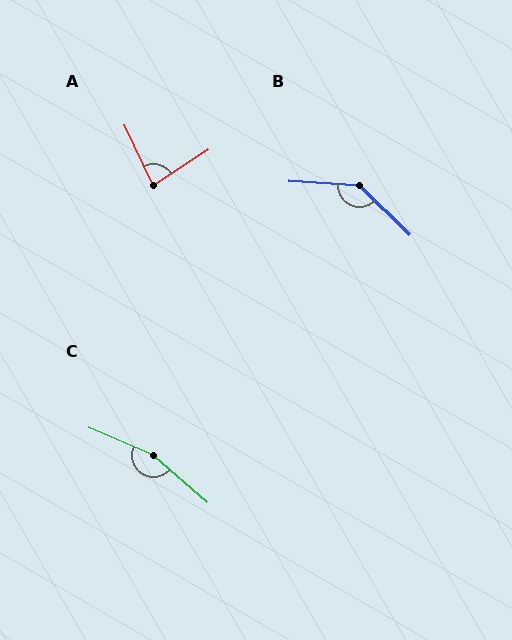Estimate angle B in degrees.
Approximately 139 degrees.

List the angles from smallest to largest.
A (82°), B (139°), C (162°).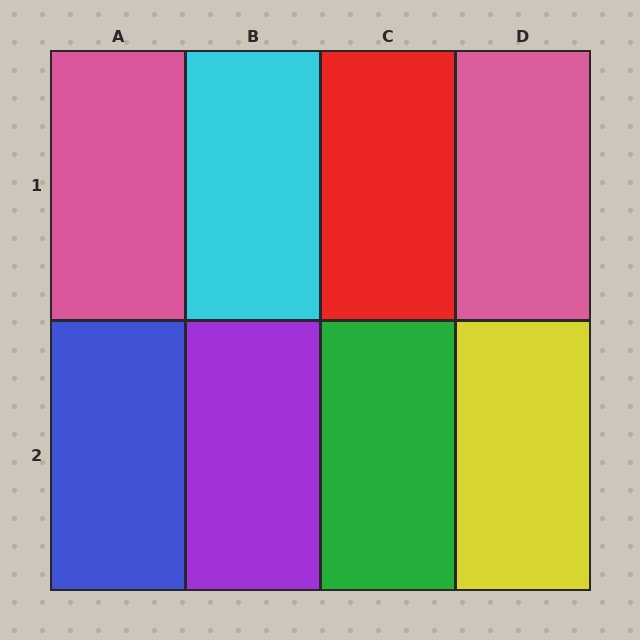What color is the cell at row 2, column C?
Green.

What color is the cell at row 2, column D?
Yellow.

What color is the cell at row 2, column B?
Purple.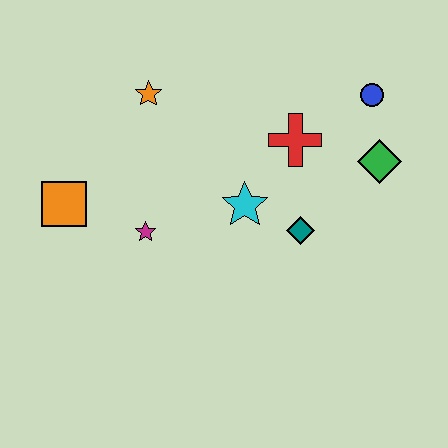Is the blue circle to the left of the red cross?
No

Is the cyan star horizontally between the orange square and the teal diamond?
Yes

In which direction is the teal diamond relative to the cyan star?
The teal diamond is to the right of the cyan star.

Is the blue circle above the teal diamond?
Yes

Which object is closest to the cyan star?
The teal diamond is closest to the cyan star.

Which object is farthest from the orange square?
The blue circle is farthest from the orange square.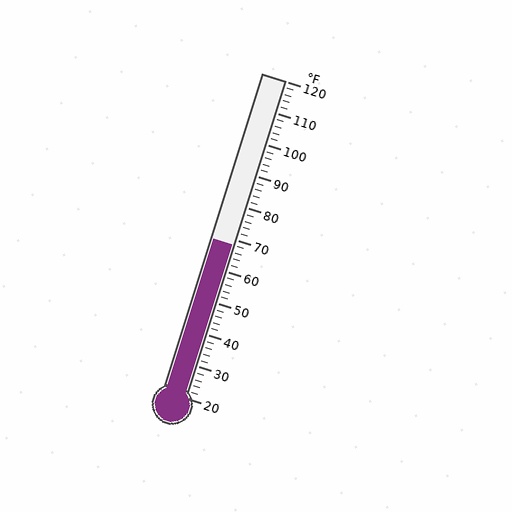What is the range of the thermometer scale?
The thermometer scale ranges from 20°F to 120°F.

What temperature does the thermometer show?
The thermometer shows approximately 68°F.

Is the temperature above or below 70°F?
The temperature is below 70°F.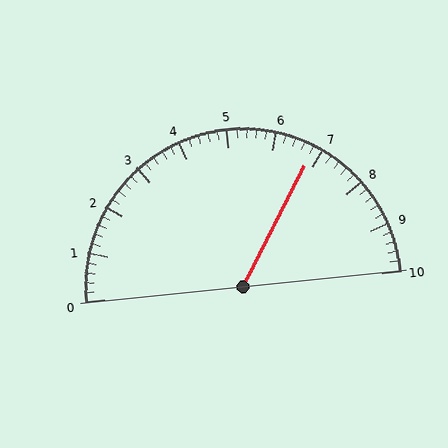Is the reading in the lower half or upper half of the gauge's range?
The reading is in the upper half of the range (0 to 10).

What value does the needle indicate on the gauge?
The needle indicates approximately 6.8.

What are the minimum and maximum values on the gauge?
The gauge ranges from 0 to 10.